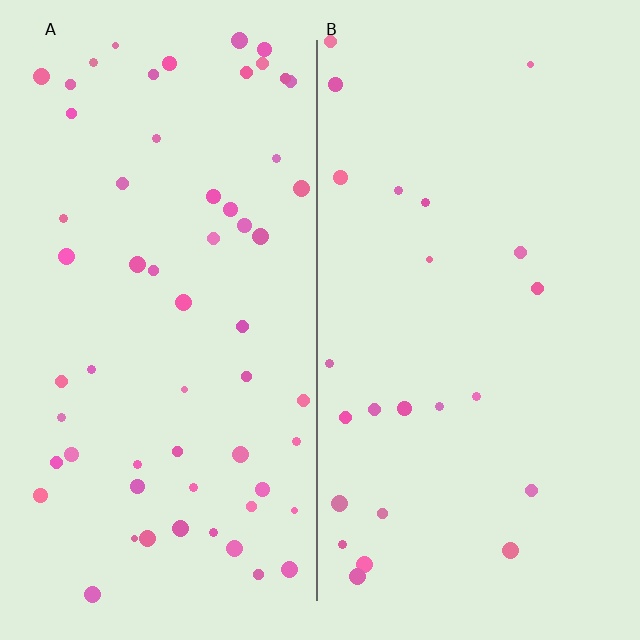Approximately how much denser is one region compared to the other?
Approximately 2.5× — region A over region B.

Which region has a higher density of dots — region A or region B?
A (the left).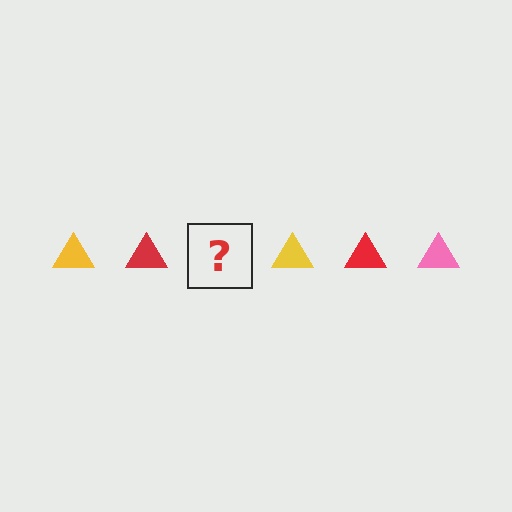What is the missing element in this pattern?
The missing element is a pink triangle.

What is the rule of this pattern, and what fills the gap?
The rule is that the pattern cycles through yellow, red, pink triangles. The gap should be filled with a pink triangle.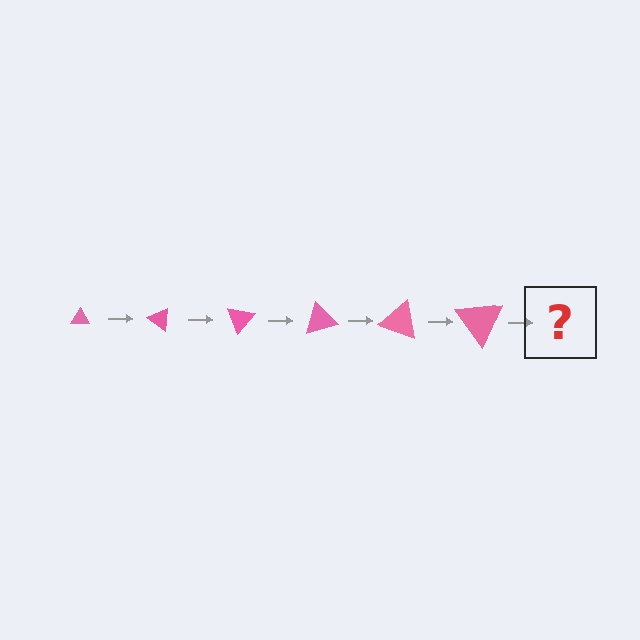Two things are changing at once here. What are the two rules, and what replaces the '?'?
The two rules are that the triangle grows larger each step and it rotates 35 degrees each step. The '?' should be a triangle, larger than the previous one and rotated 210 degrees from the start.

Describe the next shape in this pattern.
It should be a triangle, larger than the previous one and rotated 210 degrees from the start.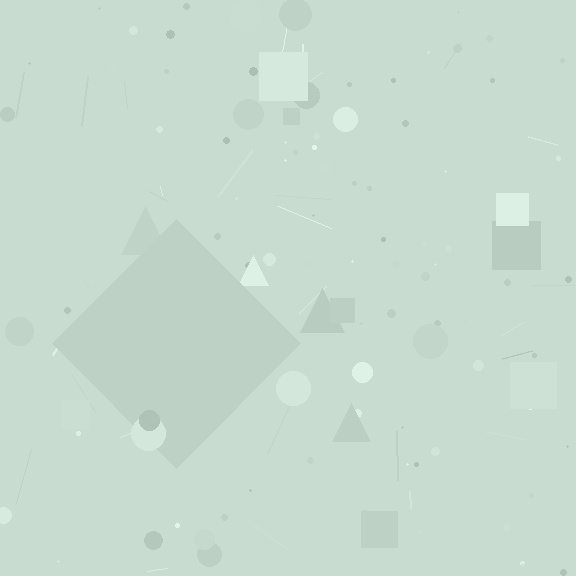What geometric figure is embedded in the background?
A diamond is embedded in the background.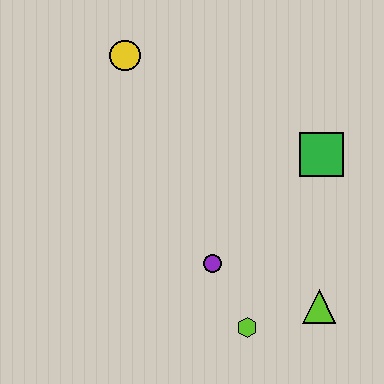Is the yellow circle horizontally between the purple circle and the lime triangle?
No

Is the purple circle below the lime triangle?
No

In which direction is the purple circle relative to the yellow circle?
The purple circle is below the yellow circle.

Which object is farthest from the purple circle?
The yellow circle is farthest from the purple circle.